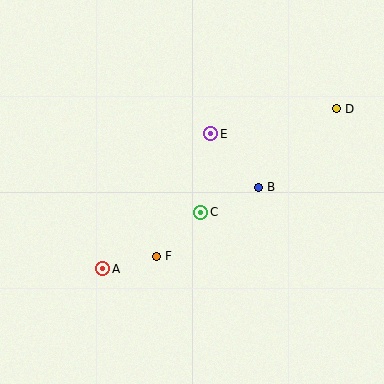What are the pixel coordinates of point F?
Point F is at (156, 256).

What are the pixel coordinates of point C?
Point C is at (201, 212).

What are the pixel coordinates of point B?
Point B is at (258, 187).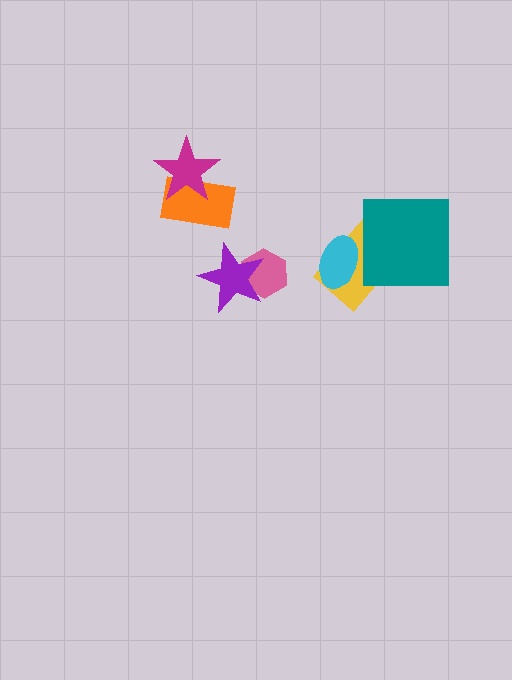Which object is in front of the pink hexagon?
The purple star is in front of the pink hexagon.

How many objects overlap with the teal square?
1 object overlaps with the teal square.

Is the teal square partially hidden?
No, no other shape covers it.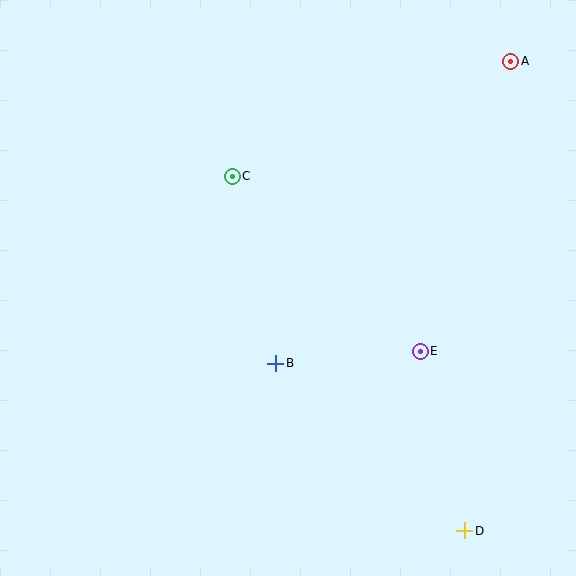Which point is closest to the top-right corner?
Point A is closest to the top-right corner.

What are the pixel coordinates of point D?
Point D is at (465, 531).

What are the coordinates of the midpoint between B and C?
The midpoint between B and C is at (254, 270).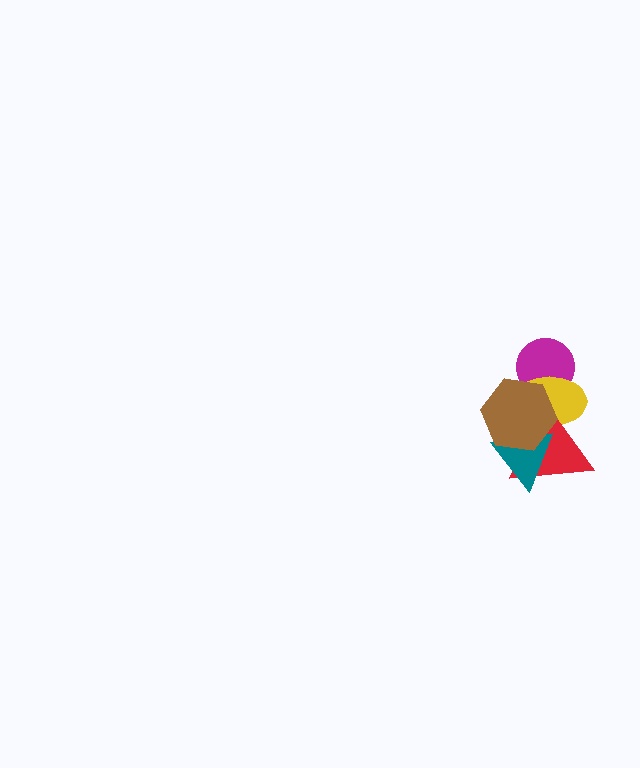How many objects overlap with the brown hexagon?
4 objects overlap with the brown hexagon.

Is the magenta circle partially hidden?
Yes, it is partially covered by another shape.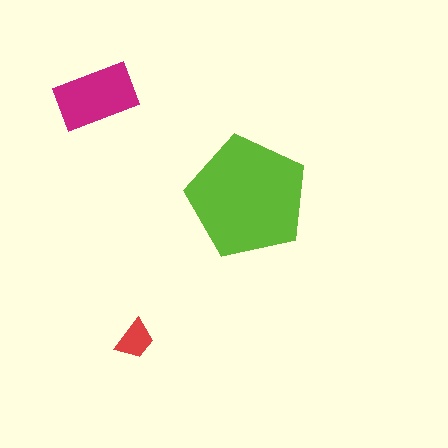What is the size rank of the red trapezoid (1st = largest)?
3rd.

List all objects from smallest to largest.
The red trapezoid, the magenta rectangle, the lime pentagon.